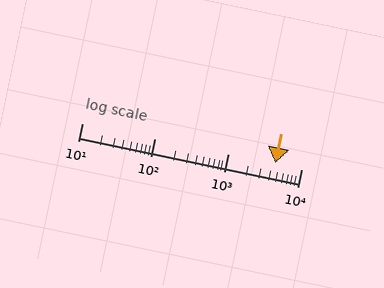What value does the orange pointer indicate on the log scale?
The pointer indicates approximately 4400.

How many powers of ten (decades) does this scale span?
The scale spans 3 decades, from 10 to 10000.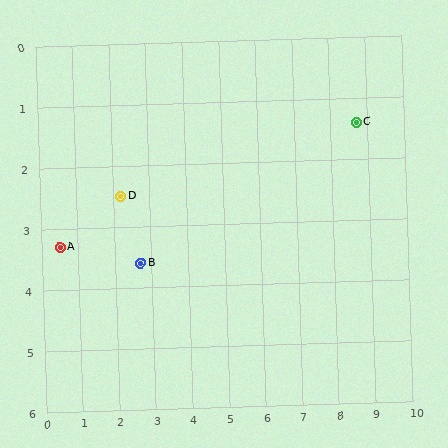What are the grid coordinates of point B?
Point B is at approximately (2.7, 3.6).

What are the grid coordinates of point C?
Point C is at approximately (8.7, 1.4).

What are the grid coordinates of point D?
Point D is at approximately (2.2, 2.5).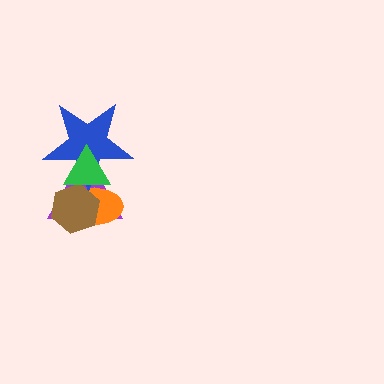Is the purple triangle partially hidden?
Yes, it is partially covered by another shape.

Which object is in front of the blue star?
The green triangle is in front of the blue star.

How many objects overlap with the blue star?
3 objects overlap with the blue star.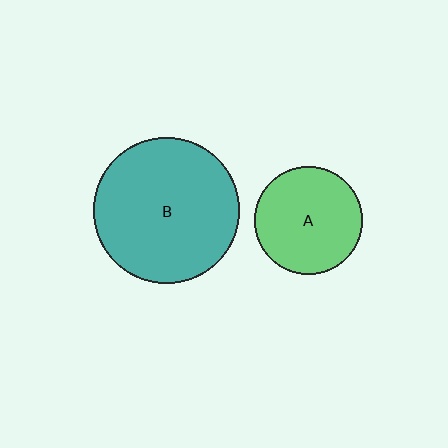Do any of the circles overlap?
No, none of the circles overlap.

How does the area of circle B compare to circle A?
Approximately 1.8 times.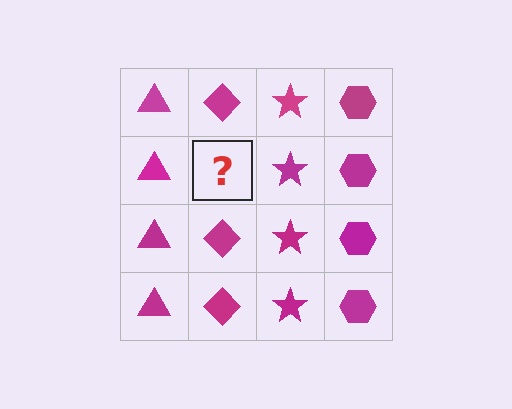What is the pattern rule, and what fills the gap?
The rule is that each column has a consistent shape. The gap should be filled with a magenta diamond.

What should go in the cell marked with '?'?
The missing cell should contain a magenta diamond.